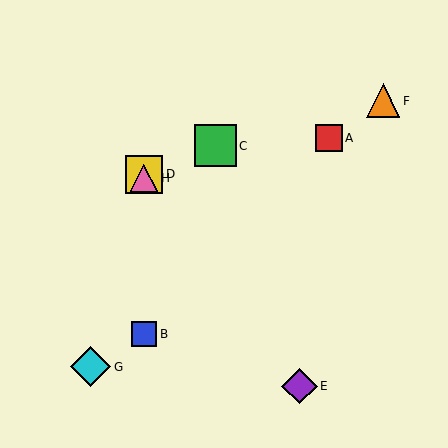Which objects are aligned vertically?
Objects B, D, H are aligned vertically.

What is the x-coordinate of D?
Object D is at x≈144.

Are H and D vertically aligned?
Yes, both are at x≈144.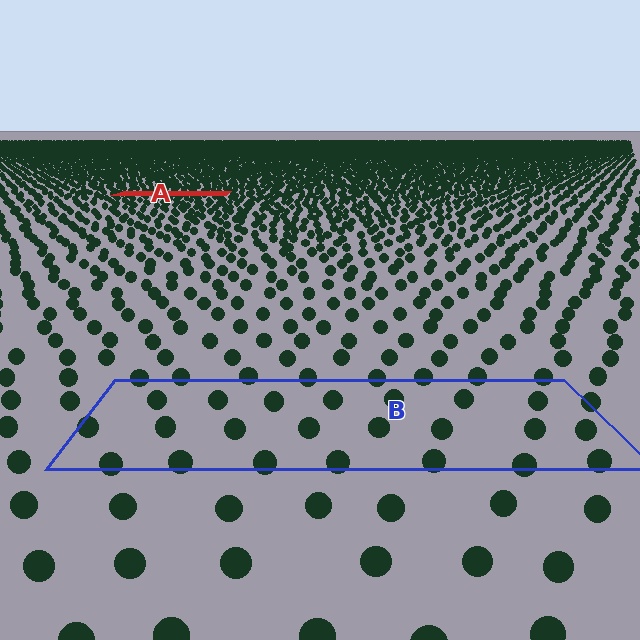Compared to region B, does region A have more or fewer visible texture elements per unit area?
Region A has more texture elements per unit area — they are packed more densely because it is farther away.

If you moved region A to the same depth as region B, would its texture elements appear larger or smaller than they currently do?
They would appear larger. At a closer depth, the same texture elements are projected at a bigger on-screen size.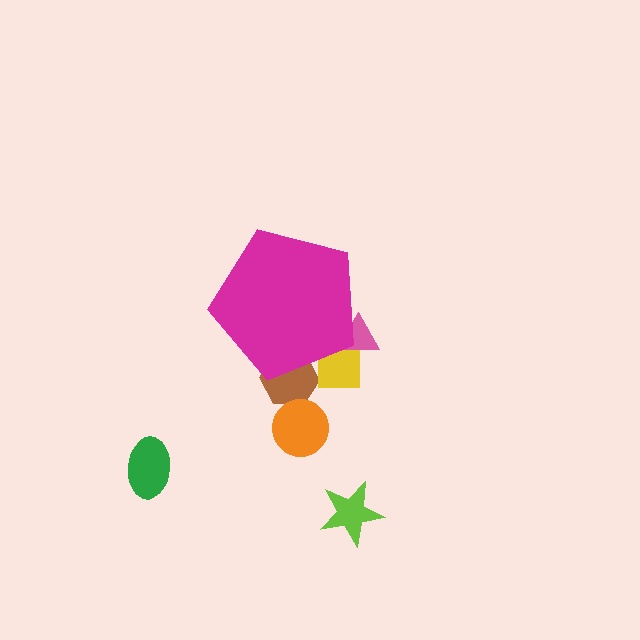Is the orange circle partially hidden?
No, the orange circle is fully visible.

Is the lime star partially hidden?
No, the lime star is fully visible.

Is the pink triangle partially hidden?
Yes, the pink triangle is partially hidden behind the magenta pentagon.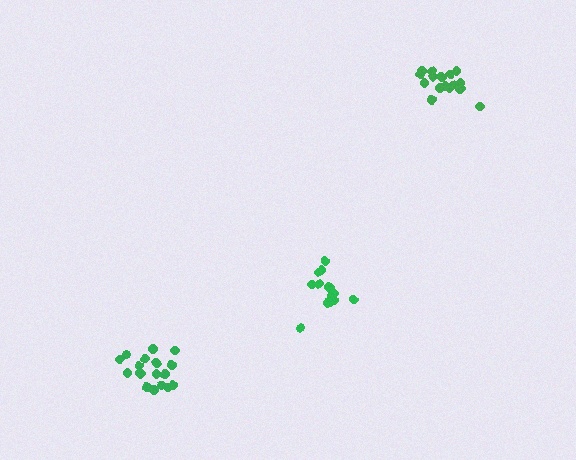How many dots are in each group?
Group 1: 17 dots, Group 2: 14 dots, Group 3: 18 dots (49 total).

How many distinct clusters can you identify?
There are 3 distinct clusters.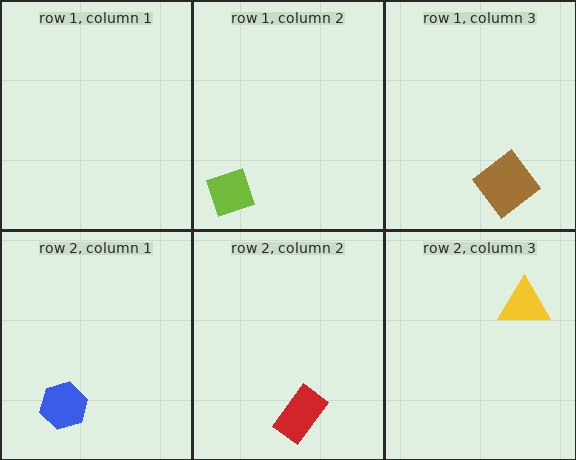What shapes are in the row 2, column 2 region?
The red rectangle.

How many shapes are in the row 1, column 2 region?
1.